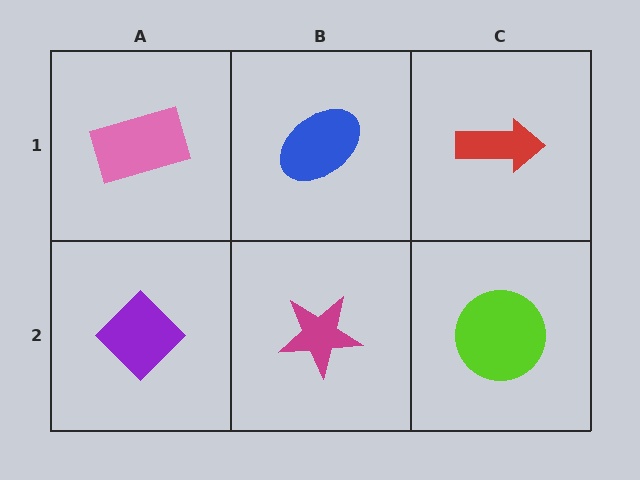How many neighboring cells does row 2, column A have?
2.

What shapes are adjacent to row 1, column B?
A magenta star (row 2, column B), a pink rectangle (row 1, column A), a red arrow (row 1, column C).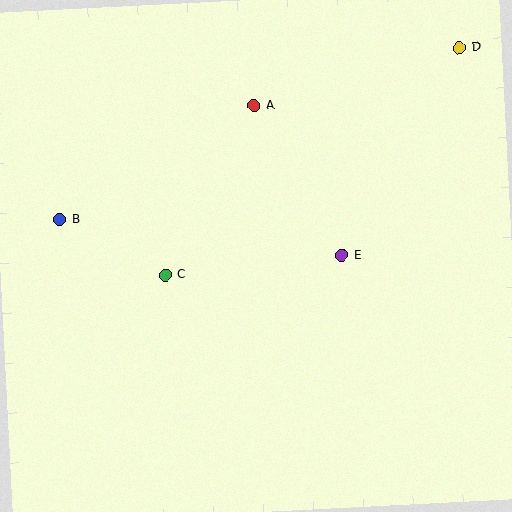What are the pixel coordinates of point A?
Point A is at (254, 105).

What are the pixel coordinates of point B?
Point B is at (59, 219).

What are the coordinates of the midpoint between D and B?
The midpoint between D and B is at (259, 133).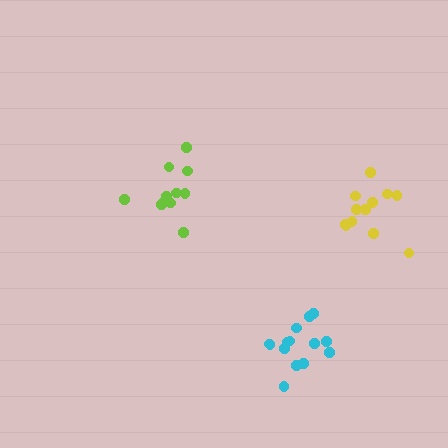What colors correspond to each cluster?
The clusters are colored: lime, cyan, yellow.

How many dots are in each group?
Group 1: 11 dots, Group 2: 14 dots, Group 3: 12 dots (37 total).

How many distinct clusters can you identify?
There are 3 distinct clusters.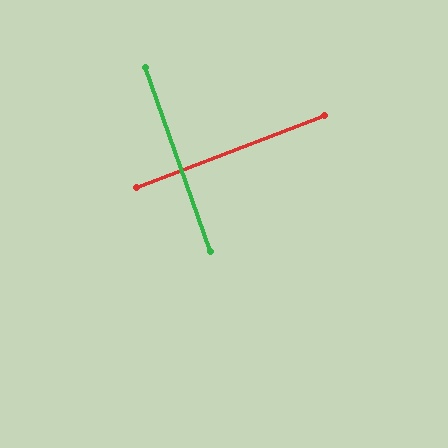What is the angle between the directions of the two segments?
Approximately 89 degrees.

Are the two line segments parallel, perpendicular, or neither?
Perpendicular — they meet at approximately 89°.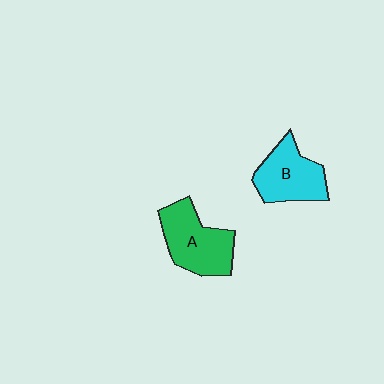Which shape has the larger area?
Shape A (green).